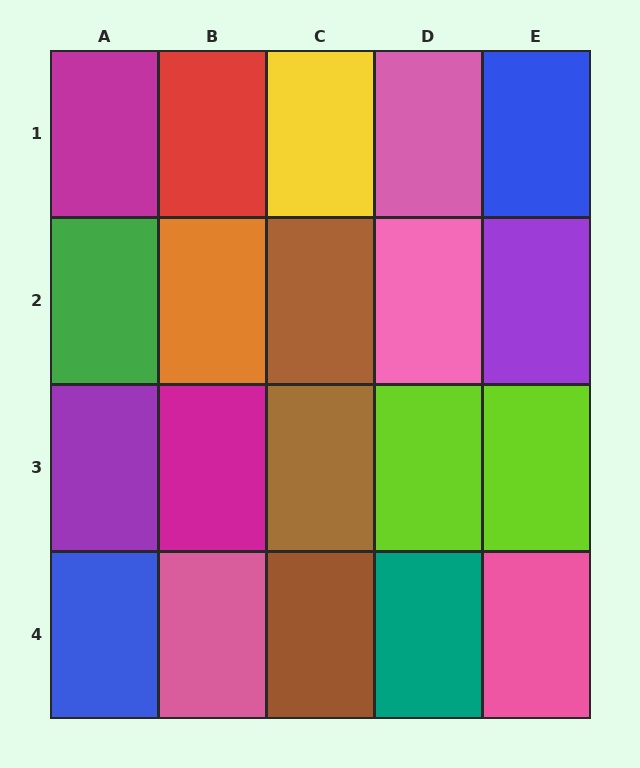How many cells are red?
1 cell is red.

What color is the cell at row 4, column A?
Blue.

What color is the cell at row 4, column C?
Brown.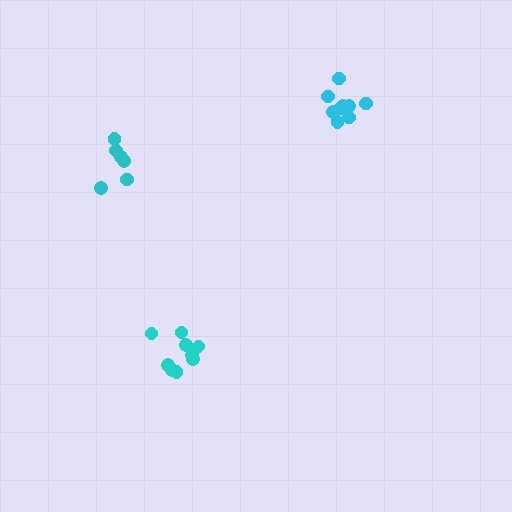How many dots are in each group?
Group 1: 9 dots, Group 2: 9 dots, Group 3: 6 dots (24 total).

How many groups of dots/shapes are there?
There are 3 groups.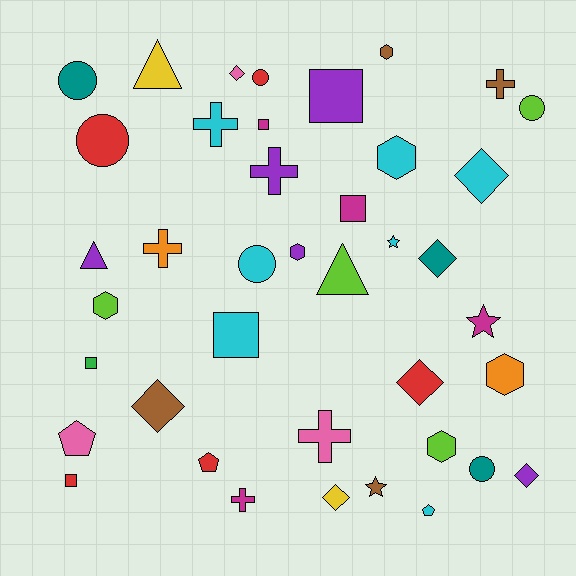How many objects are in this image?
There are 40 objects.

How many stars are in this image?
There are 3 stars.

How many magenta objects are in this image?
There are 4 magenta objects.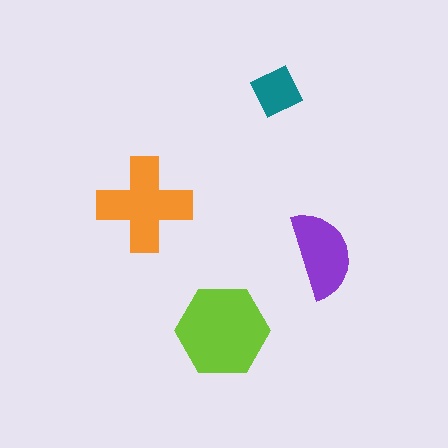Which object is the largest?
The lime hexagon.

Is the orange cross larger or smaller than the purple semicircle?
Larger.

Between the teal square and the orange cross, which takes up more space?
The orange cross.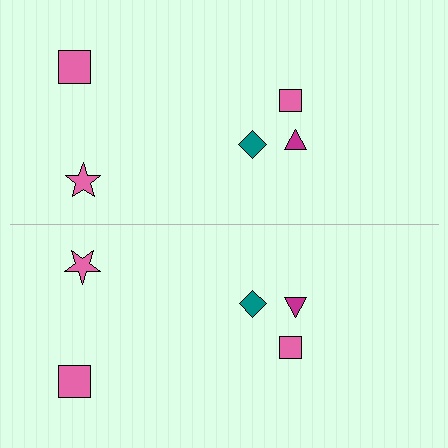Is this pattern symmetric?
Yes, this pattern has bilateral (reflection) symmetry.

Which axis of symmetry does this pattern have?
The pattern has a horizontal axis of symmetry running through the center of the image.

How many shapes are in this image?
There are 10 shapes in this image.